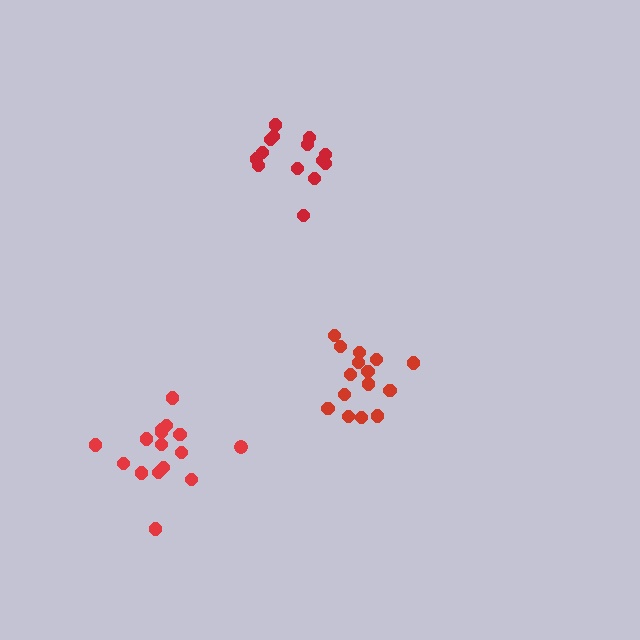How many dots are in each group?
Group 1: 16 dots, Group 2: 14 dots, Group 3: 15 dots (45 total).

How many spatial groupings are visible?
There are 3 spatial groupings.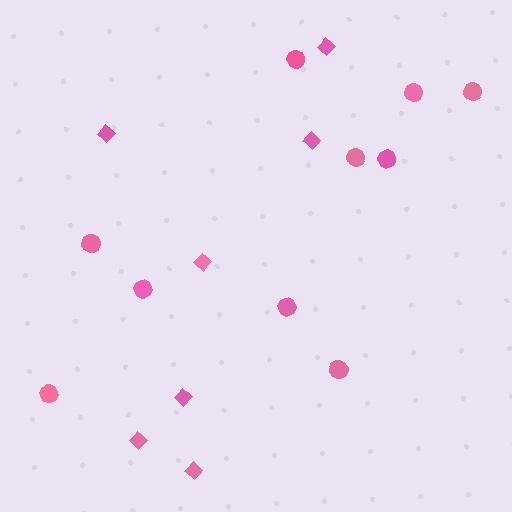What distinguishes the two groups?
There are 2 groups: one group of diamonds (7) and one group of circles (10).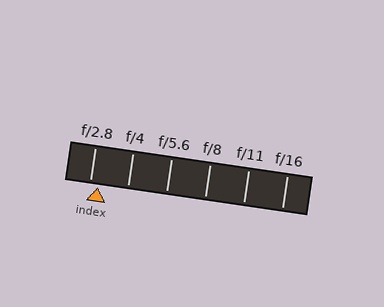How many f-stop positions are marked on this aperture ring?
There are 6 f-stop positions marked.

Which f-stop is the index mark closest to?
The index mark is closest to f/2.8.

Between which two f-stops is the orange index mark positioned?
The index mark is between f/2.8 and f/4.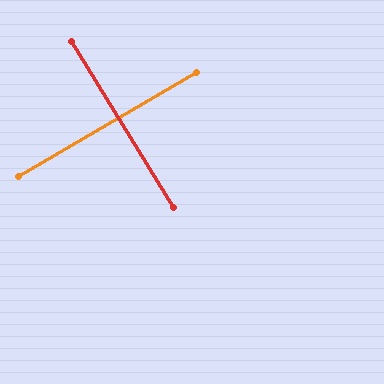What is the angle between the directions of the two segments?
Approximately 89 degrees.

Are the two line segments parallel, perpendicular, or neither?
Perpendicular — they meet at approximately 89°.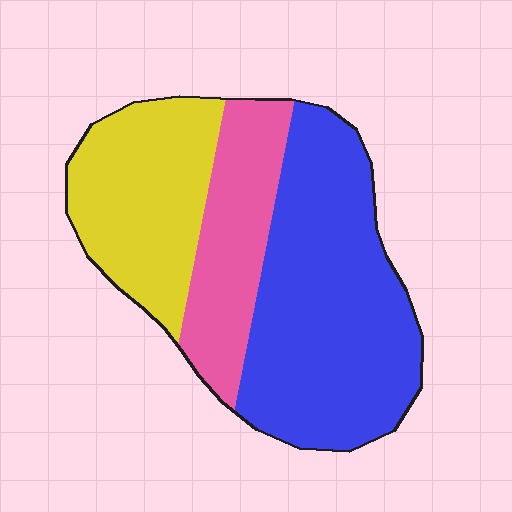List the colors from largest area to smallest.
From largest to smallest: blue, yellow, pink.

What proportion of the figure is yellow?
Yellow takes up between a quarter and a half of the figure.